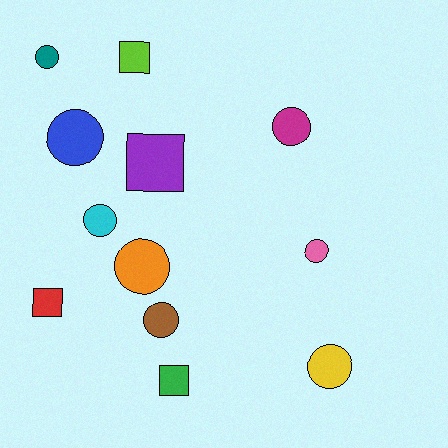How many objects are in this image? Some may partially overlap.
There are 12 objects.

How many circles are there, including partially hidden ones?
There are 8 circles.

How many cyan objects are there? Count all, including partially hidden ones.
There is 1 cyan object.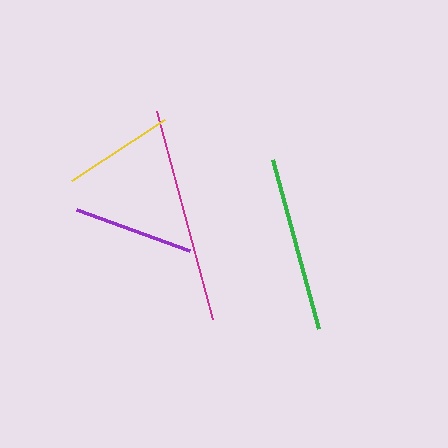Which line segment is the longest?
The magenta line is the longest at approximately 216 pixels.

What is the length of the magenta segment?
The magenta segment is approximately 216 pixels long.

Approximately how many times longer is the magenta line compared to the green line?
The magenta line is approximately 1.2 times the length of the green line.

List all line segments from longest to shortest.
From longest to shortest: magenta, green, purple, yellow.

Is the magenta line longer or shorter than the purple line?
The magenta line is longer than the purple line.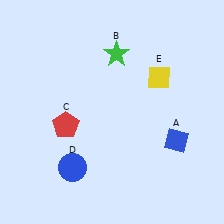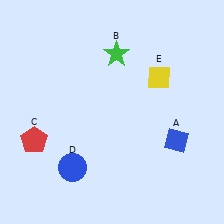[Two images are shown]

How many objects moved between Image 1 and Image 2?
1 object moved between the two images.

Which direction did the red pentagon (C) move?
The red pentagon (C) moved left.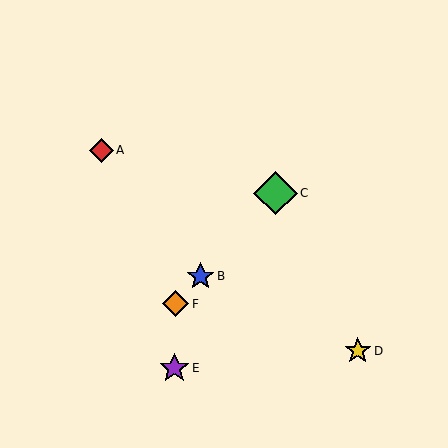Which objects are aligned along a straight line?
Objects B, C, F are aligned along a straight line.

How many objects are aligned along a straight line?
3 objects (B, C, F) are aligned along a straight line.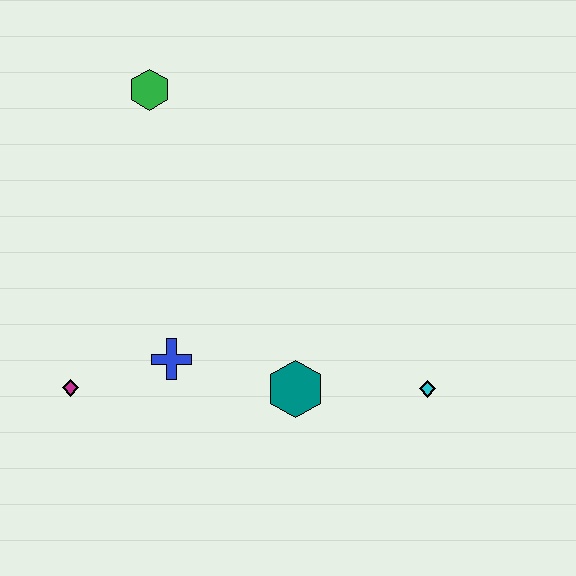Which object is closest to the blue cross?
The magenta diamond is closest to the blue cross.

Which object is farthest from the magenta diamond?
The cyan diamond is farthest from the magenta diamond.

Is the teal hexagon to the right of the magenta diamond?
Yes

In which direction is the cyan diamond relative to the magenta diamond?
The cyan diamond is to the right of the magenta diamond.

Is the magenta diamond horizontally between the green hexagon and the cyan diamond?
No